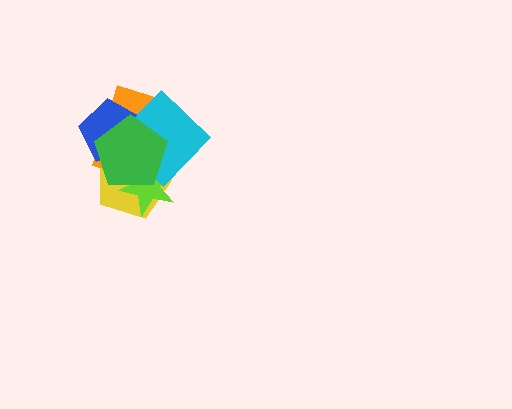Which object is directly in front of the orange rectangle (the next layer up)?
The blue pentagon is directly in front of the orange rectangle.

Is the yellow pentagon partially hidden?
Yes, it is partially covered by another shape.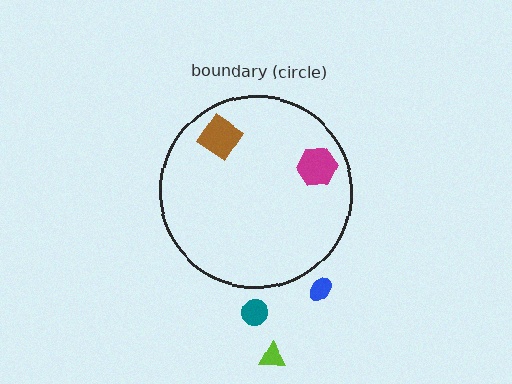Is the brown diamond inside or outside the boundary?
Inside.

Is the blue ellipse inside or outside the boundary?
Outside.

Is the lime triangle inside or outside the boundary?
Outside.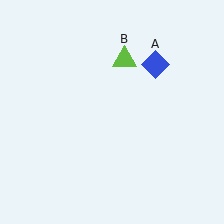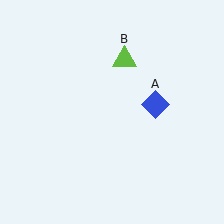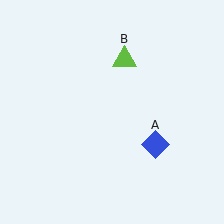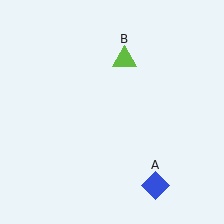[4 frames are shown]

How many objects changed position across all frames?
1 object changed position: blue diamond (object A).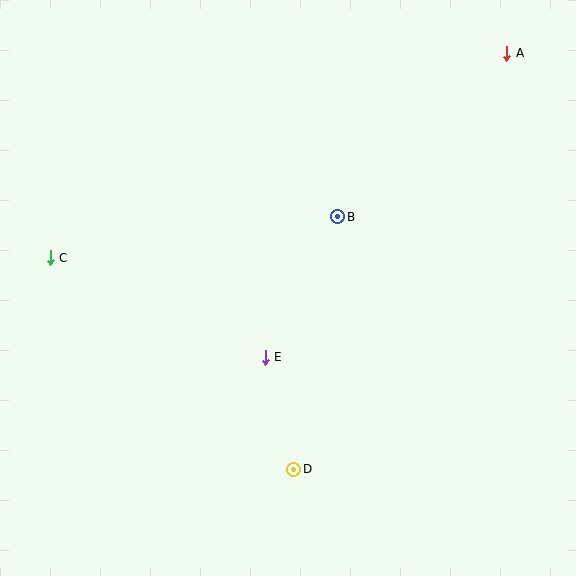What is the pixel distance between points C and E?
The distance between C and E is 237 pixels.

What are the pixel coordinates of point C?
Point C is at (50, 258).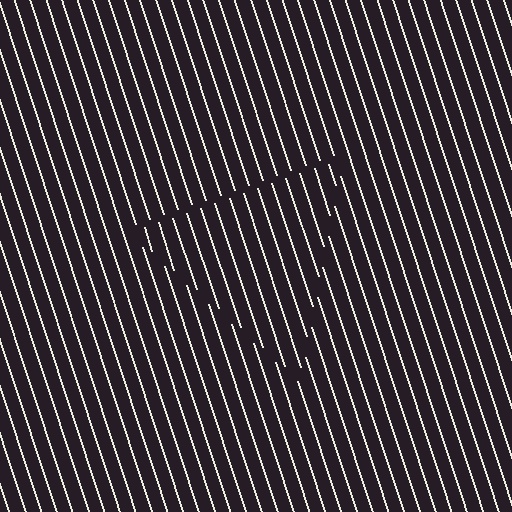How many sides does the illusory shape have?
3 sides — the line-ends trace a triangle.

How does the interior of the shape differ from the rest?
The interior of the shape contains the same grating, shifted by half a period — the contour is defined by the phase discontinuity where line-ends from the inner and outer gratings abut.